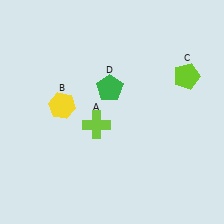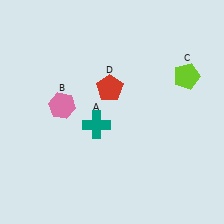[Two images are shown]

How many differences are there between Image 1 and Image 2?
There are 3 differences between the two images.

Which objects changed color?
A changed from lime to teal. B changed from yellow to pink. D changed from green to red.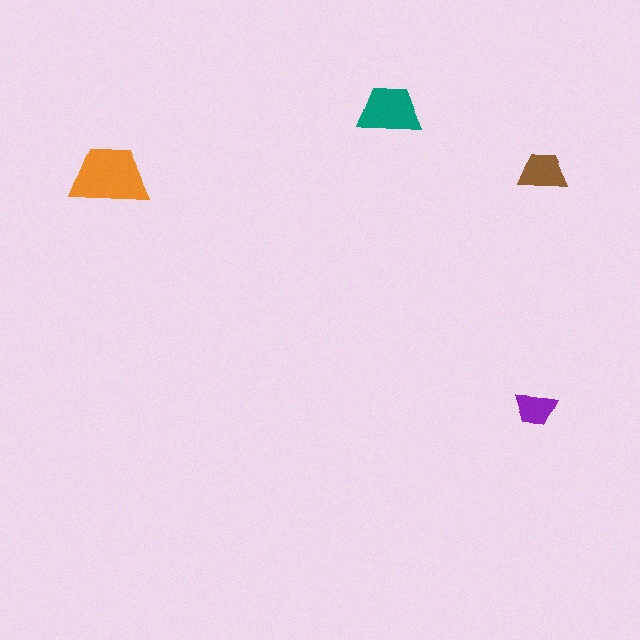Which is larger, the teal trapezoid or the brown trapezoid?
The teal one.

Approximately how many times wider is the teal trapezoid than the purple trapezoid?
About 1.5 times wider.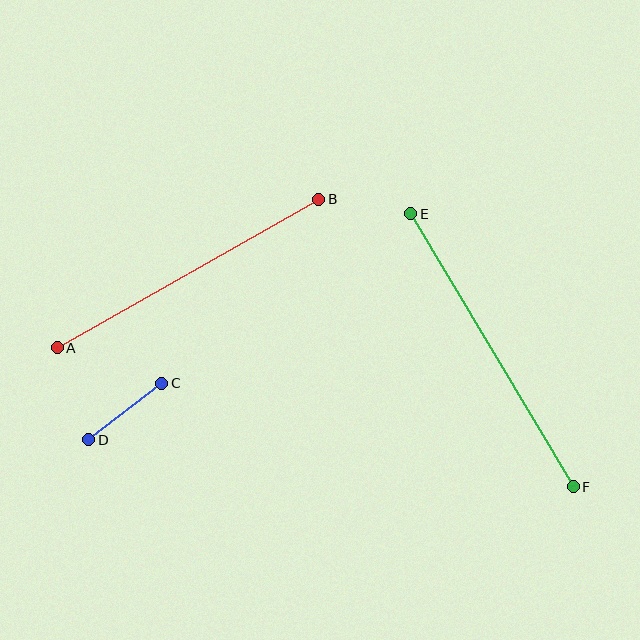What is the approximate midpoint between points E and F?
The midpoint is at approximately (492, 350) pixels.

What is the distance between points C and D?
The distance is approximately 93 pixels.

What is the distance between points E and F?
The distance is approximately 318 pixels.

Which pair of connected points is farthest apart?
Points E and F are farthest apart.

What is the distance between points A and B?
The distance is approximately 301 pixels.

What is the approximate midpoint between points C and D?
The midpoint is at approximately (125, 412) pixels.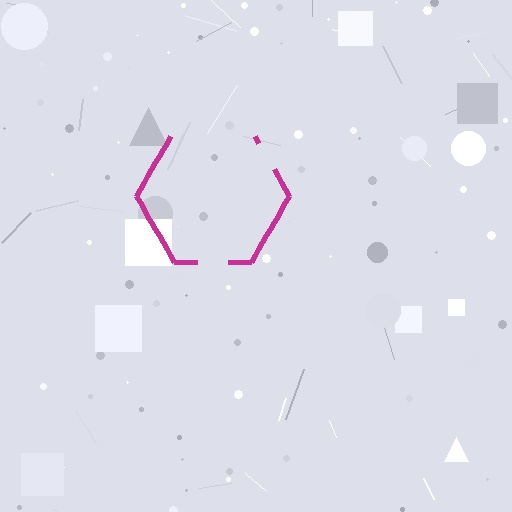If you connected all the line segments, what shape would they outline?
They would outline a hexagon.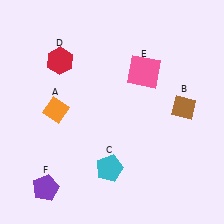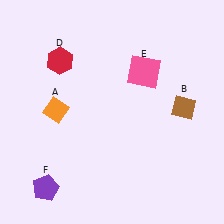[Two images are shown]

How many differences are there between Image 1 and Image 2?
There is 1 difference between the two images.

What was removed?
The cyan pentagon (C) was removed in Image 2.